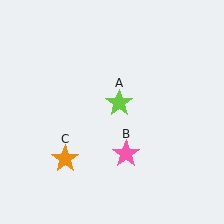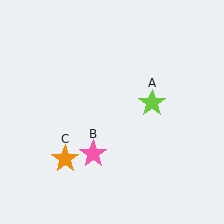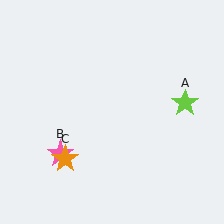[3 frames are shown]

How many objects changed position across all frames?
2 objects changed position: lime star (object A), pink star (object B).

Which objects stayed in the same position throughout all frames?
Orange star (object C) remained stationary.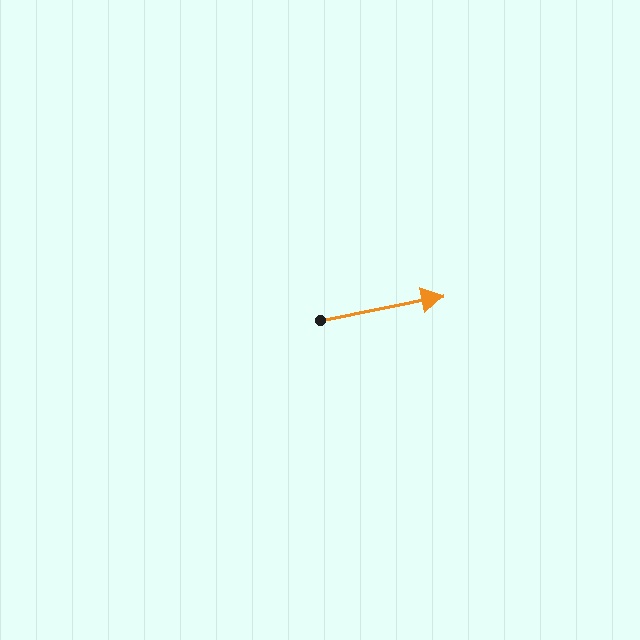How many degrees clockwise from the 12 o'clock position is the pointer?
Approximately 79 degrees.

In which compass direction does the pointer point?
East.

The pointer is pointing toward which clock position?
Roughly 3 o'clock.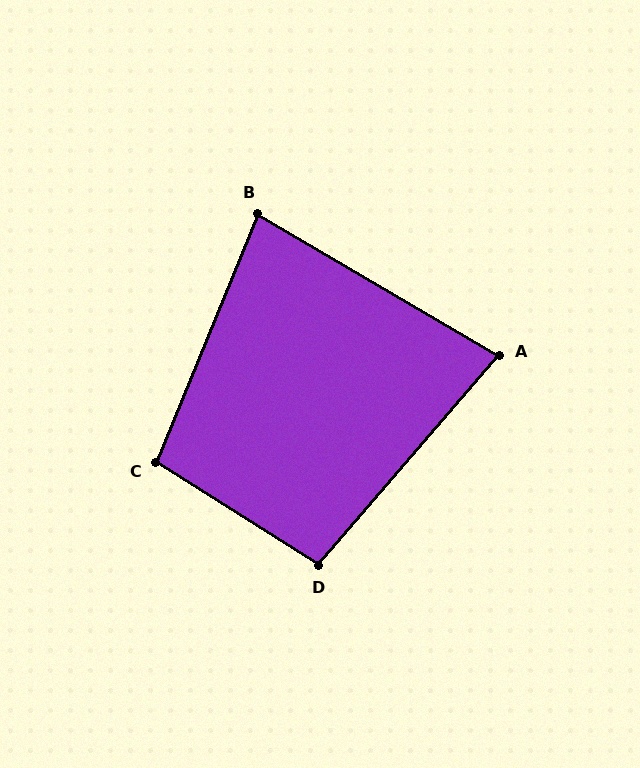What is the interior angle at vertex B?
Approximately 82 degrees (acute).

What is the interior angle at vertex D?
Approximately 98 degrees (obtuse).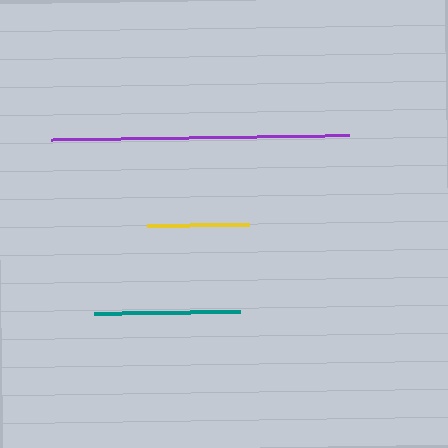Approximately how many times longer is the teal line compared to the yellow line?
The teal line is approximately 1.4 times the length of the yellow line.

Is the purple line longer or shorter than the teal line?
The purple line is longer than the teal line.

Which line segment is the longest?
The purple line is the longest at approximately 298 pixels.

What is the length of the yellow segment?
The yellow segment is approximately 102 pixels long.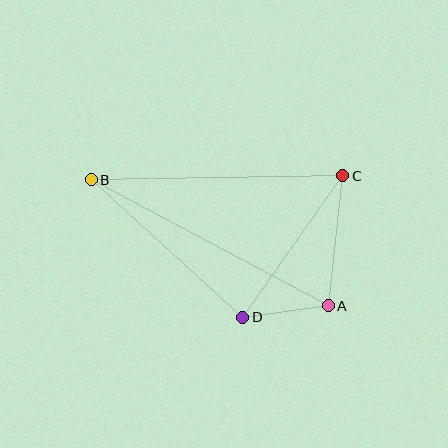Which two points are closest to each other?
Points A and D are closest to each other.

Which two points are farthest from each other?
Points A and B are farthest from each other.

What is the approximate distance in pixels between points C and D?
The distance between C and D is approximately 173 pixels.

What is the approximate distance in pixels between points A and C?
The distance between A and C is approximately 131 pixels.